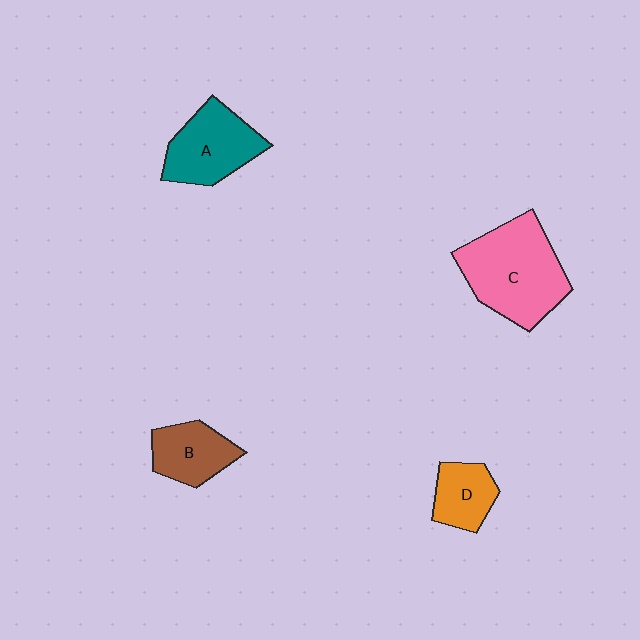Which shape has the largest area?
Shape C (pink).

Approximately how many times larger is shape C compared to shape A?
Approximately 1.5 times.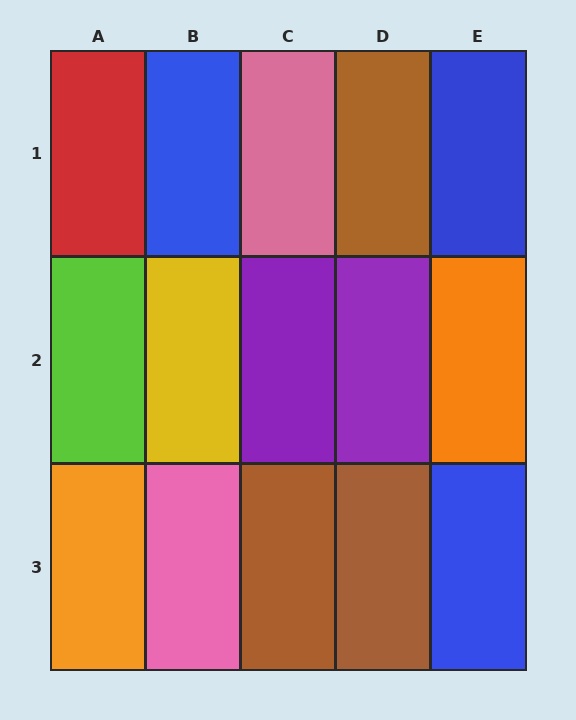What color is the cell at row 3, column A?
Orange.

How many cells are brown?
3 cells are brown.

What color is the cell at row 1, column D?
Brown.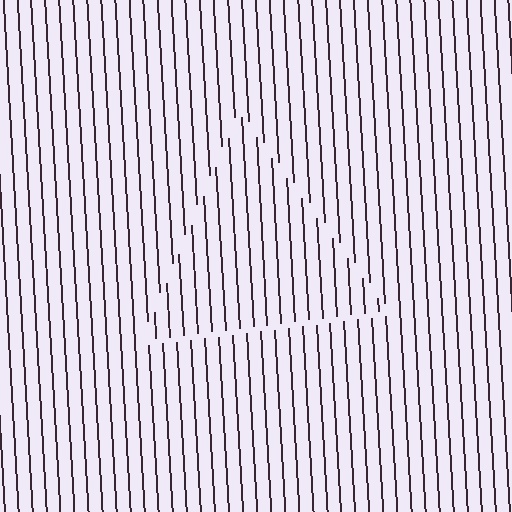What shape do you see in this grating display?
An illusory triangle. The interior of the shape contains the same grating, shifted by half a period — the contour is defined by the phase discontinuity where line-ends from the inner and outer gratings abut.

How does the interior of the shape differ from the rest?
The interior of the shape contains the same grating, shifted by half a period — the contour is defined by the phase discontinuity where line-ends from the inner and outer gratings abut.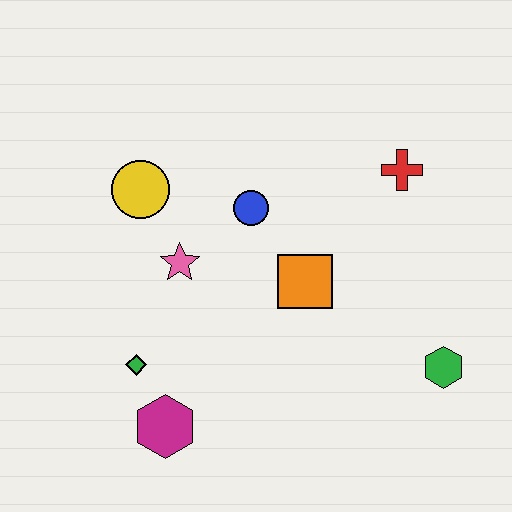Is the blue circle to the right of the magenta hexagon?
Yes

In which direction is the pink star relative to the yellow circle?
The pink star is below the yellow circle.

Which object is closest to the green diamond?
The magenta hexagon is closest to the green diamond.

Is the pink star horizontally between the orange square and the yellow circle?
Yes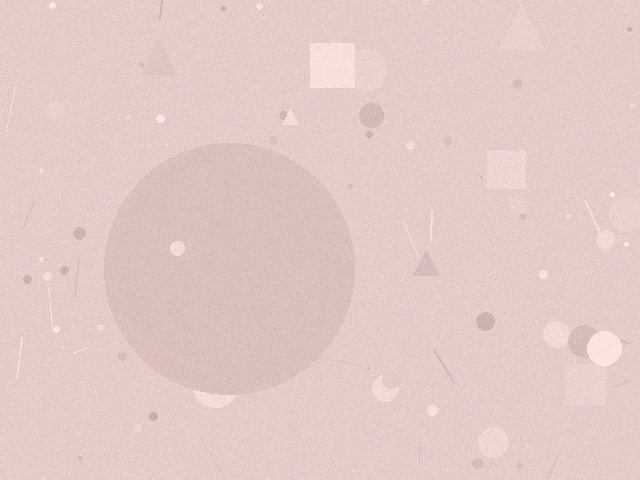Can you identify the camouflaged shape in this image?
The camouflaged shape is a circle.